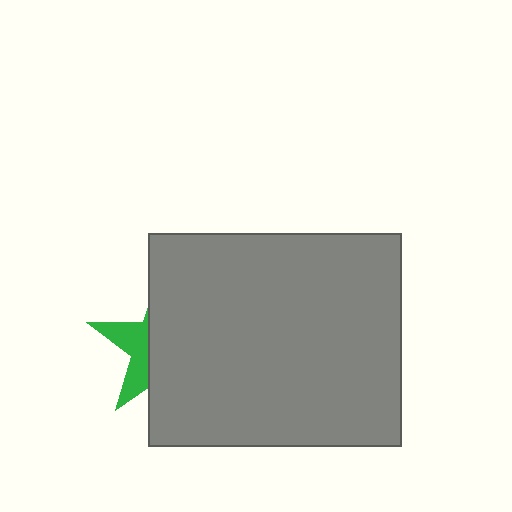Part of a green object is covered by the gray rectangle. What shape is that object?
It is a star.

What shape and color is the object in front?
The object in front is a gray rectangle.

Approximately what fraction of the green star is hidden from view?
Roughly 68% of the green star is hidden behind the gray rectangle.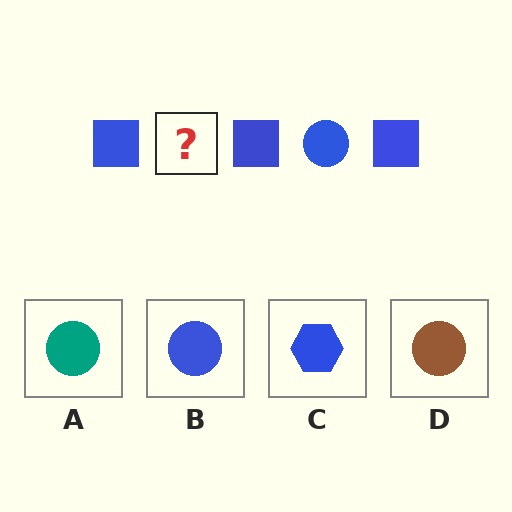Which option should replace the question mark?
Option B.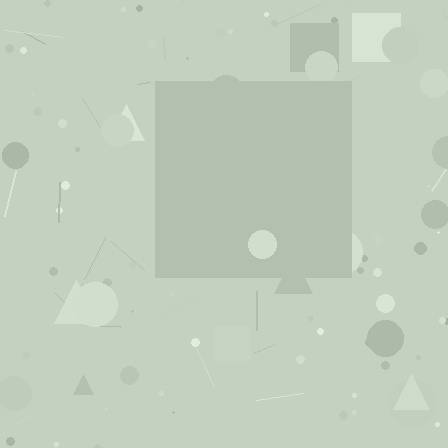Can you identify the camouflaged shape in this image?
The camouflaged shape is a square.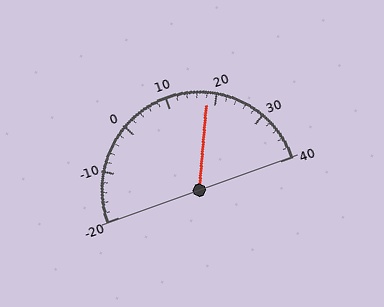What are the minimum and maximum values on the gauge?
The gauge ranges from -20 to 40.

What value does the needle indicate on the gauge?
The needle indicates approximately 18.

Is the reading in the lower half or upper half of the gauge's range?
The reading is in the upper half of the range (-20 to 40).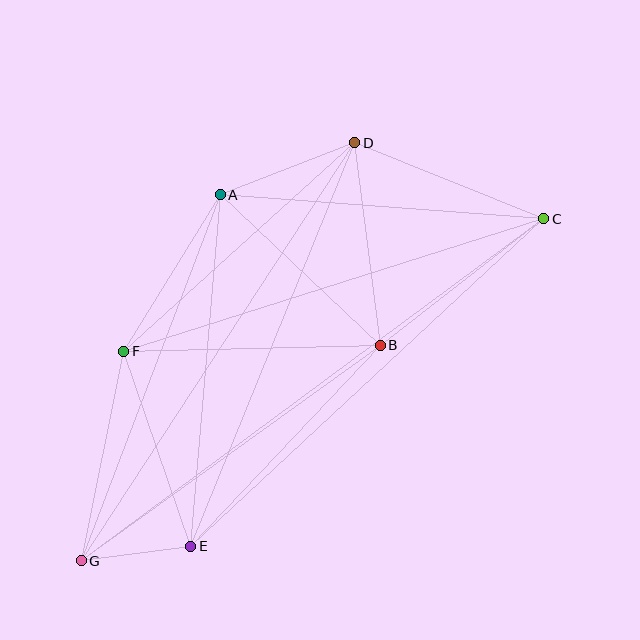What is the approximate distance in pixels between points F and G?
The distance between F and G is approximately 214 pixels.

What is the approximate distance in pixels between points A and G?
The distance between A and G is approximately 392 pixels.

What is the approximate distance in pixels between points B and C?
The distance between B and C is approximately 207 pixels.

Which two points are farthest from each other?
Points C and G are farthest from each other.